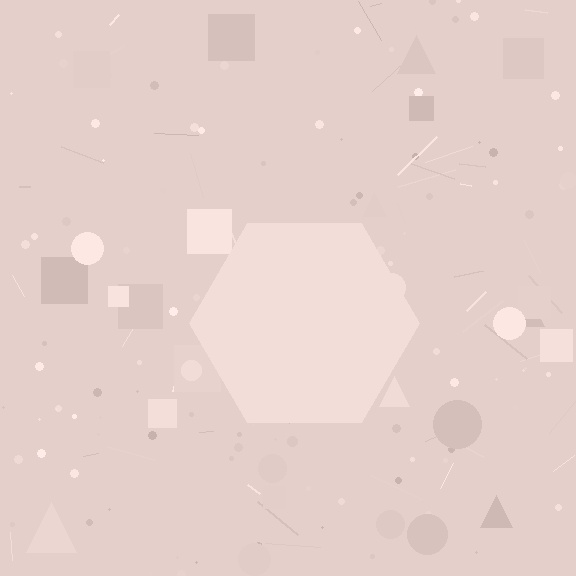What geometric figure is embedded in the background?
A hexagon is embedded in the background.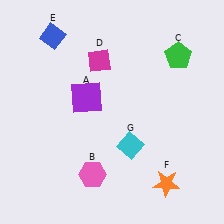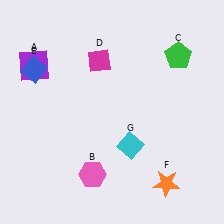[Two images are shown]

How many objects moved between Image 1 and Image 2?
2 objects moved between the two images.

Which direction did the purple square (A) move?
The purple square (A) moved left.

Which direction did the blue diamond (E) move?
The blue diamond (E) moved down.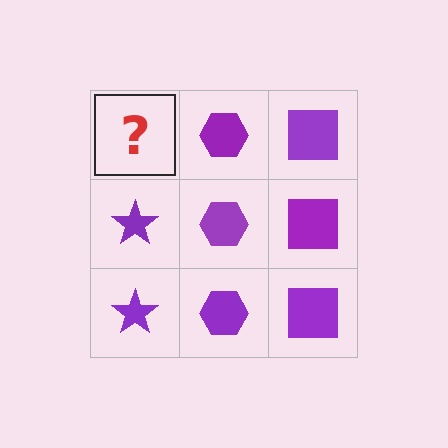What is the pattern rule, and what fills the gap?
The rule is that each column has a consistent shape. The gap should be filled with a purple star.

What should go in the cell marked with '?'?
The missing cell should contain a purple star.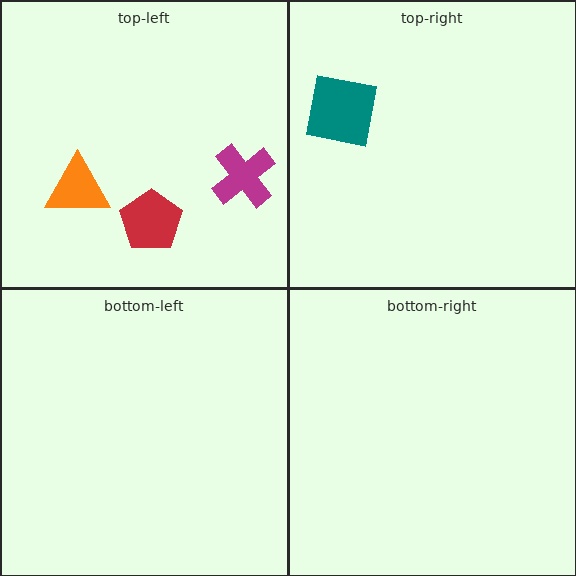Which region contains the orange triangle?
The top-left region.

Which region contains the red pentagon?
The top-left region.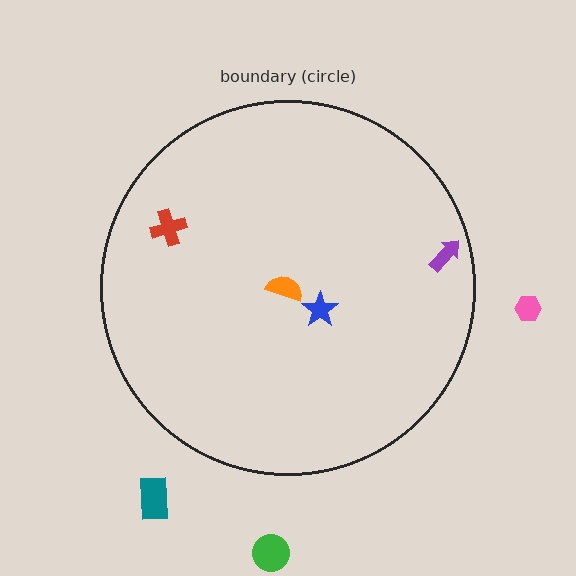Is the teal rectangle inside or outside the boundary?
Outside.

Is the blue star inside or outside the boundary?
Inside.